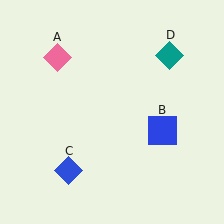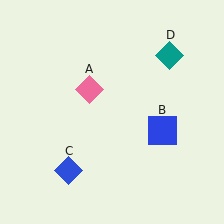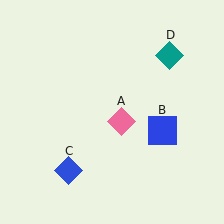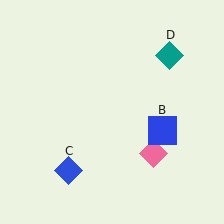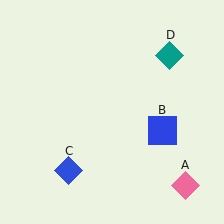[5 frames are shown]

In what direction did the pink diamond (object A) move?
The pink diamond (object A) moved down and to the right.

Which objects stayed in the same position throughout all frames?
Blue square (object B) and blue diamond (object C) and teal diamond (object D) remained stationary.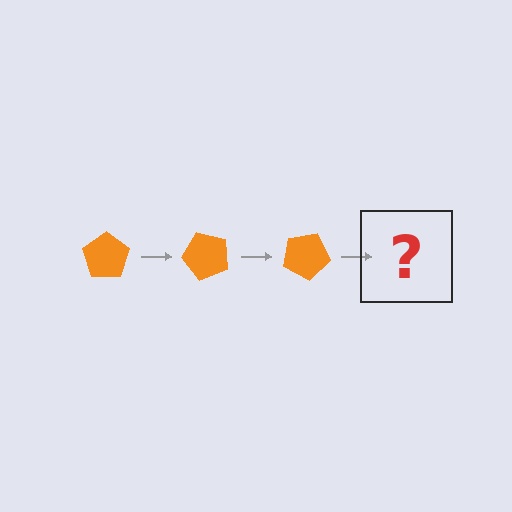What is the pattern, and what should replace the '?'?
The pattern is that the pentagon rotates 50 degrees each step. The '?' should be an orange pentagon rotated 150 degrees.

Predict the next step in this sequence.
The next step is an orange pentagon rotated 150 degrees.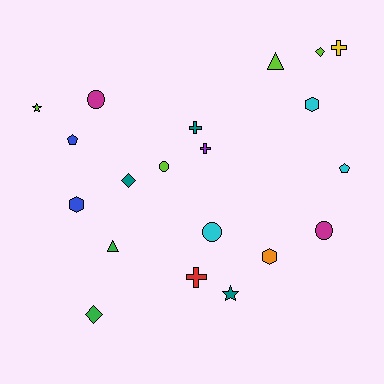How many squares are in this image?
There are no squares.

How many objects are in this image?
There are 20 objects.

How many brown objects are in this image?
There are no brown objects.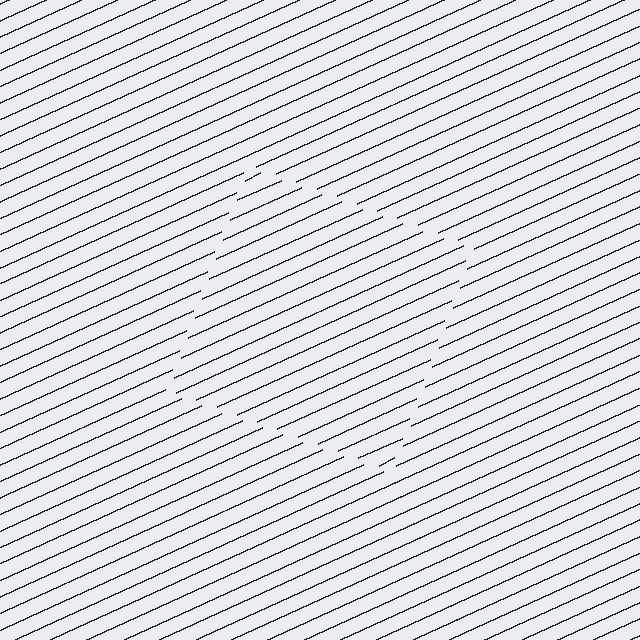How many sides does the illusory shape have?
4 sides — the line-ends trace a square.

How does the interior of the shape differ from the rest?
The interior of the shape contains the same grating, shifted by half a period — the contour is defined by the phase discontinuity where line-ends from the inner and outer gratings abut.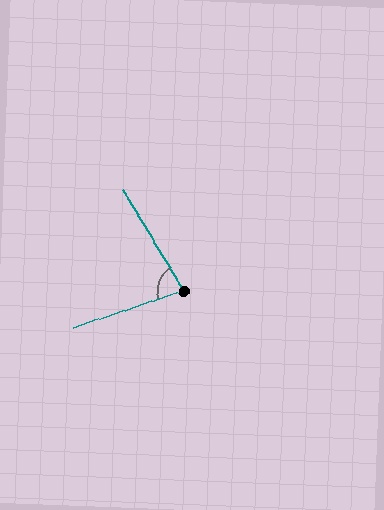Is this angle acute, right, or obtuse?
It is acute.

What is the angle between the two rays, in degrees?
Approximately 78 degrees.